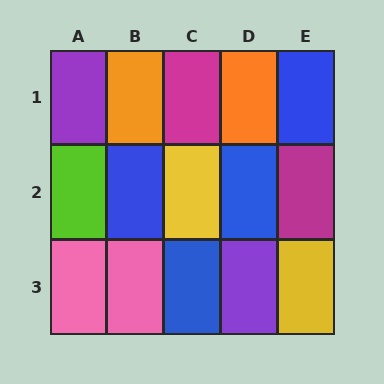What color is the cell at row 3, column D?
Purple.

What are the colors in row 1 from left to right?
Purple, orange, magenta, orange, blue.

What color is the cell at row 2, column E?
Magenta.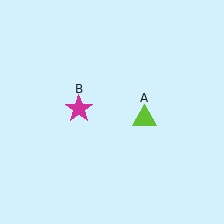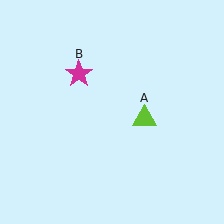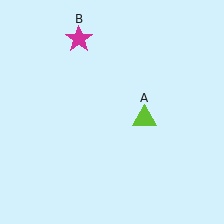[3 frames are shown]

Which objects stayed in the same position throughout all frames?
Lime triangle (object A) remained stationary.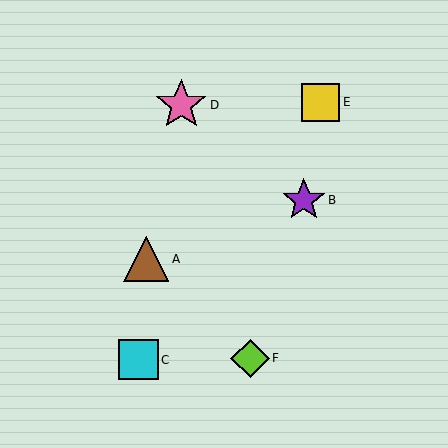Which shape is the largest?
The pink star (labeled D) is the largest.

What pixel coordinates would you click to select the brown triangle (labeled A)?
Click at (146, 259) to select the brown triangle A.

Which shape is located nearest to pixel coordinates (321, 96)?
The yellow square (labeled E) at (321, 102) is nearest to that location.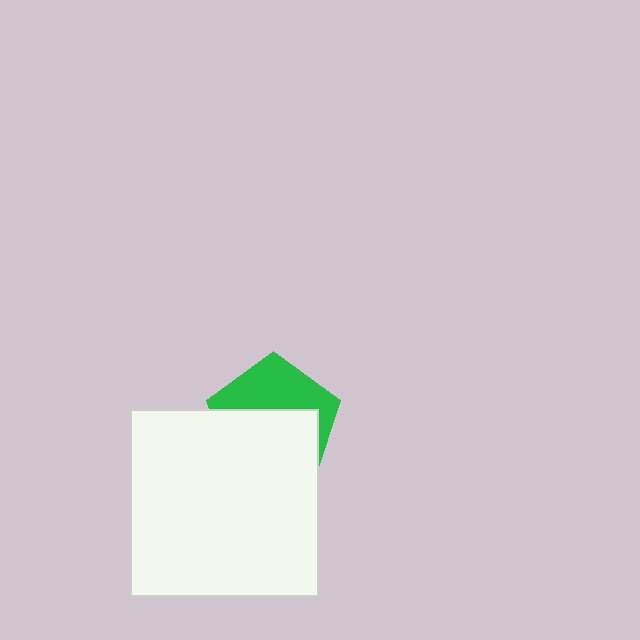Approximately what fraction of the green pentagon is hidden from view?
Roughly 58% of the green pentagon is hidden behind the white square.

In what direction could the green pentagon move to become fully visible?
The green pentagon could move up. That would shift it out from behind the white square entirely.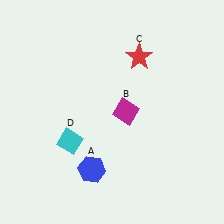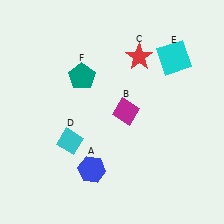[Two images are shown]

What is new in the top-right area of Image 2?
A cyan square (E) was added in the top-right area of Image 2.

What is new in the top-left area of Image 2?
A teal pentagon (F) was added in the top-left area of Image 2.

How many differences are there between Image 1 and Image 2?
There are 2 differences between the two images.